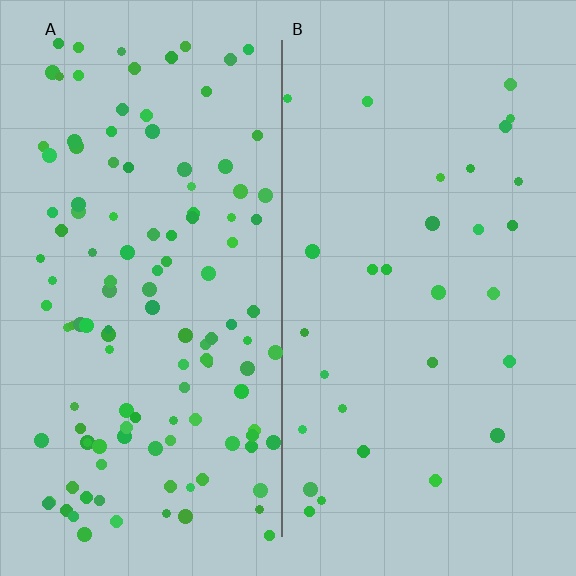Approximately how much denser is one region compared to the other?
Approximately 4.1× — region A over region B.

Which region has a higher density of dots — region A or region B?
A (the left).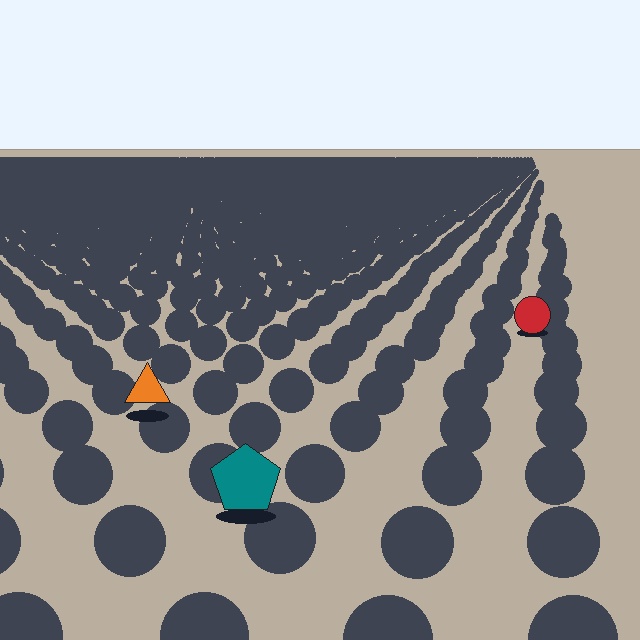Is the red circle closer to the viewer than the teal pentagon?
No. The teal pentagon is closer — you can tell from the texture gradient: the ground texture is coarser near it.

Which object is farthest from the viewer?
The red circle is farthest from the viewer. It appears smaller and the ground texture around it is denser.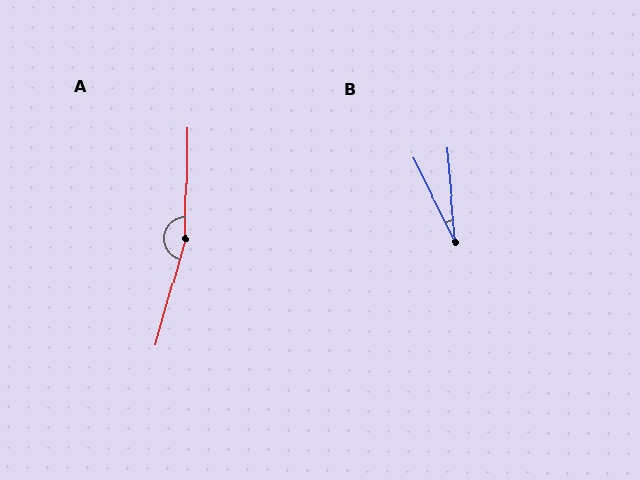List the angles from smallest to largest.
B (22°), A (165°).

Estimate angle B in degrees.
Approximately 22 degrees.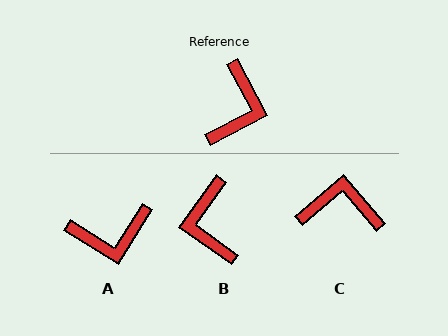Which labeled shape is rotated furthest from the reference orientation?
B, about 154 degrees away.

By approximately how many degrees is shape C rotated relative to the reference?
Approximately 102 degrees counter-clockwise.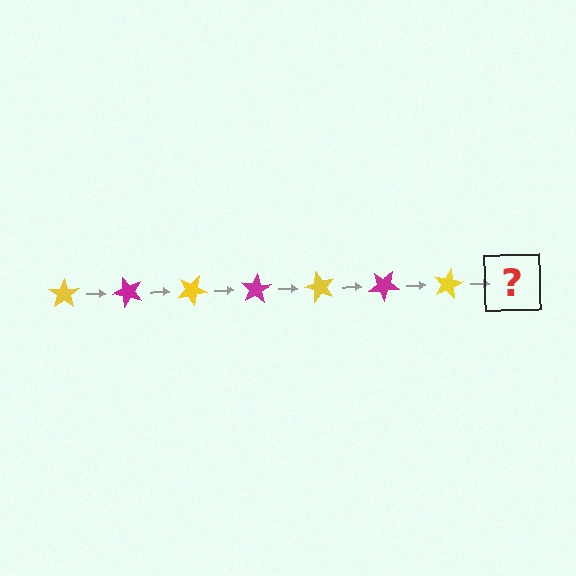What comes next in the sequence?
The next element should be a magenta star, rotated 350 degrees from the start.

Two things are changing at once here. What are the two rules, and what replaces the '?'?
The two rules are that it rotates 50 degrees each step and the color cycles through yellow and magenta. The '?' should be a magenta star, rotated 350 degrees from the start.